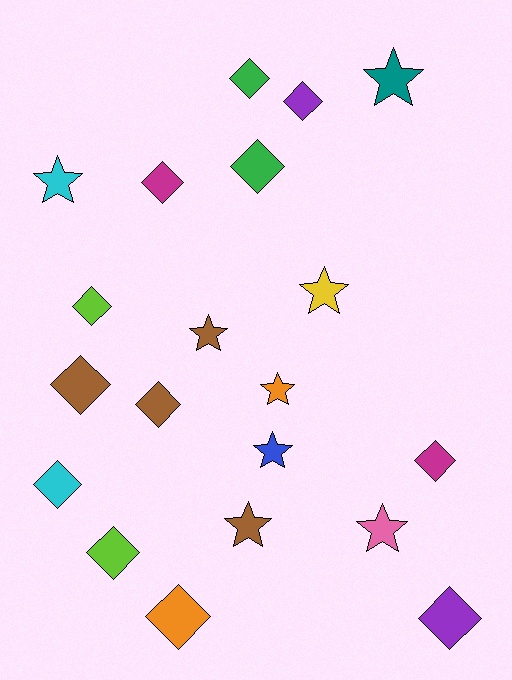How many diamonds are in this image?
There are 12 diamonds.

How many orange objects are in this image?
There are 2 orange objects.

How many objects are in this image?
There are 20 objects.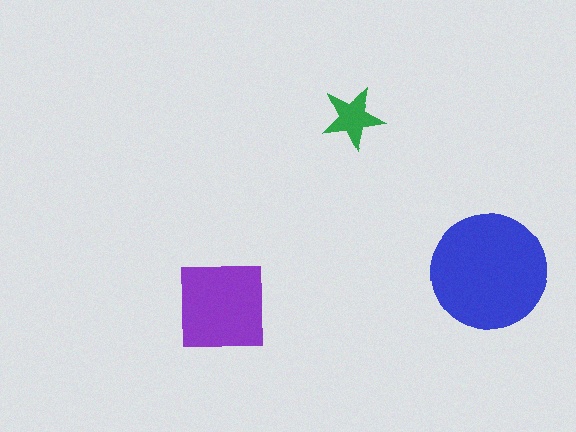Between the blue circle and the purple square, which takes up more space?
The blue circle.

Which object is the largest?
The blue circle.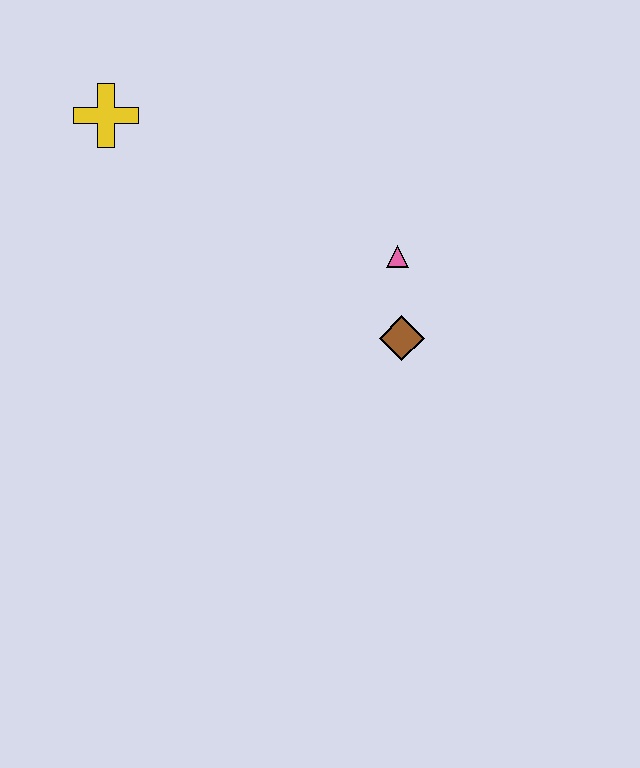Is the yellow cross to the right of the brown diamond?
No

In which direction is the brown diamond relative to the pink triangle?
The brown diamond is below the pink triangle.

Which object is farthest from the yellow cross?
The brown diamond is farthest from the yellow cross.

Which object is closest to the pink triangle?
The brown diamond is closest to the pink triangle.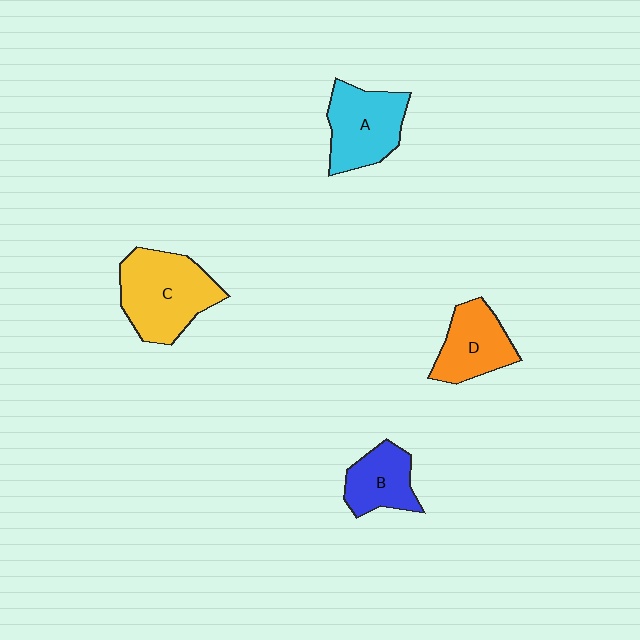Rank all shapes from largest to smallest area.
From largest to smallest: C (yellow), A (cyan), D (orange), B (blue).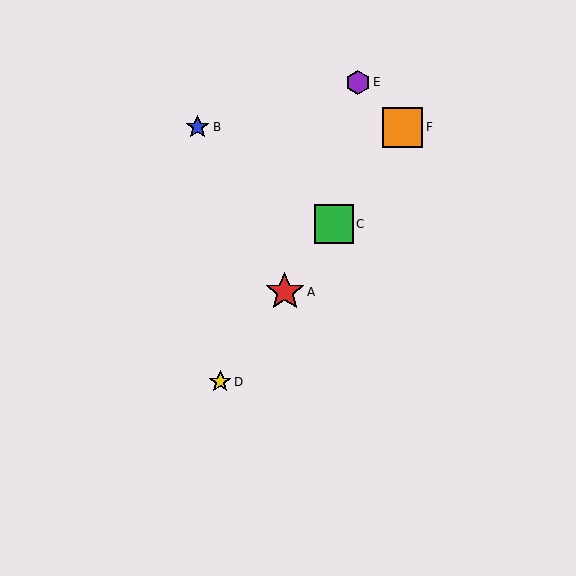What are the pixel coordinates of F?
Object F is at (403, 127).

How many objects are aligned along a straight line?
4 objects (A, C, D, F) are aligned along a straight line.